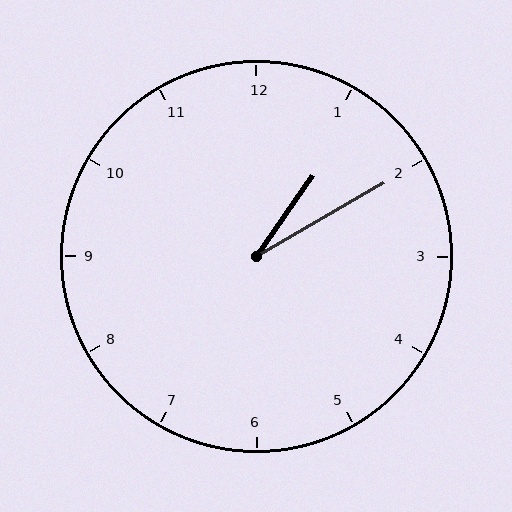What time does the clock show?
1:10.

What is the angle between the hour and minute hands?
Approximately 25 degrees.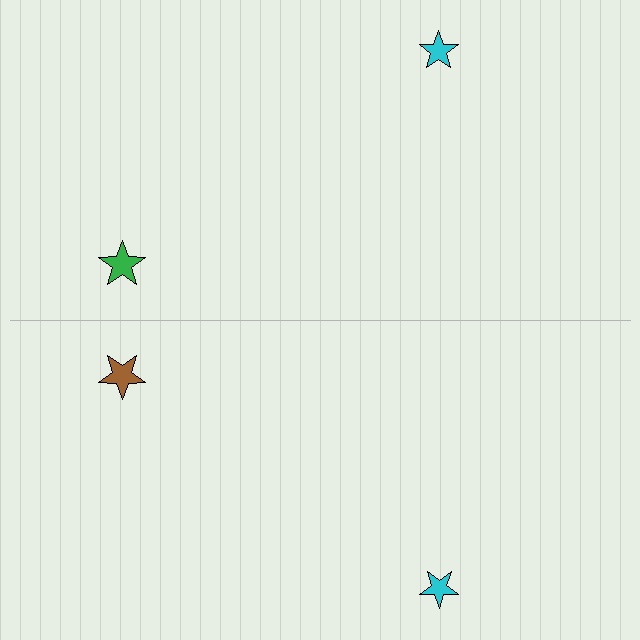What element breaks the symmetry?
The brown star on the bottom side breaks the symmetry — its mirror counterpart is green.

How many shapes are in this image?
There are 4 shapes in this image.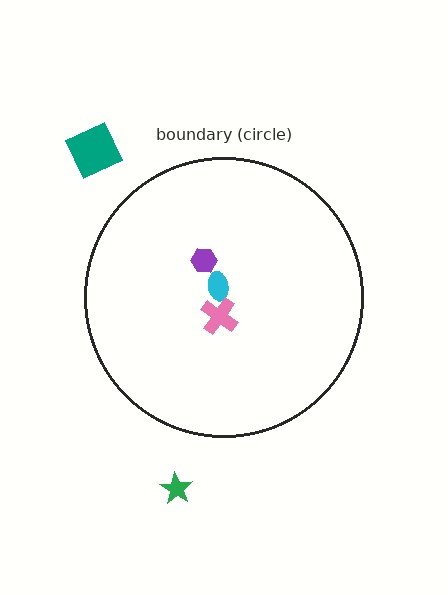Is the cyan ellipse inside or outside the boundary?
Inside.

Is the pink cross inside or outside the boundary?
Inside.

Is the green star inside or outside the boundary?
Outside.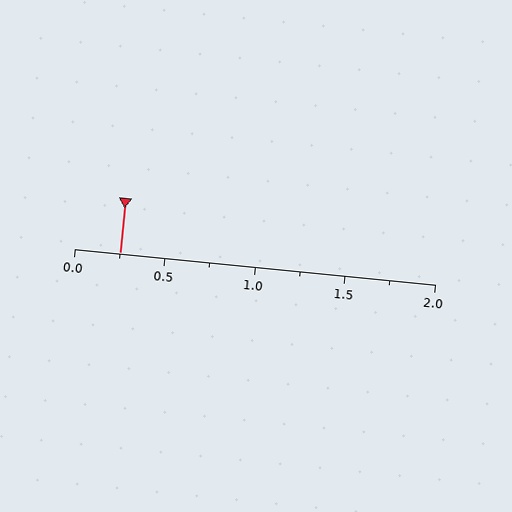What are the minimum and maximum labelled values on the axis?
The axis runs from 0.0 to 2.0.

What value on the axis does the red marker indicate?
The marker indicates approximately 0.25.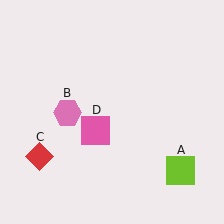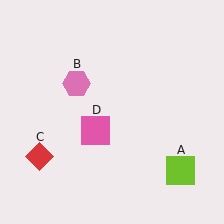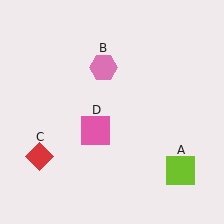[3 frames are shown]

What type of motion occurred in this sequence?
The pink hexagon (object B) rotated clockwise around the center of the scene.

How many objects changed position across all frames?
1 object changed position: pink hexagon (object B).